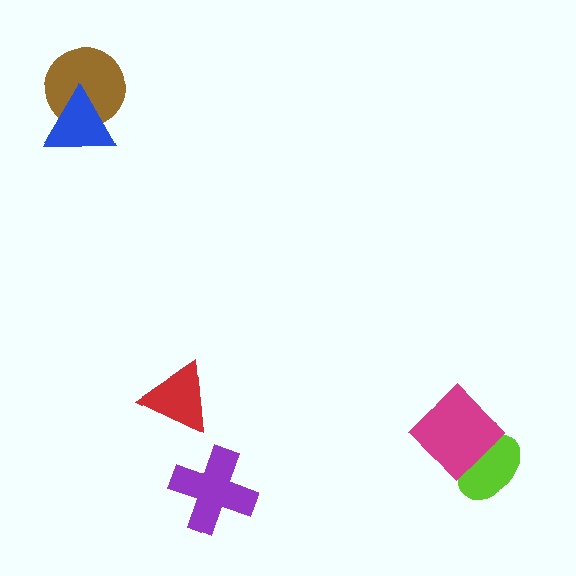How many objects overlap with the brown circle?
1 object overlaps with the brown circle.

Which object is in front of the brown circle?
The blue triangle is in front of the brown circle.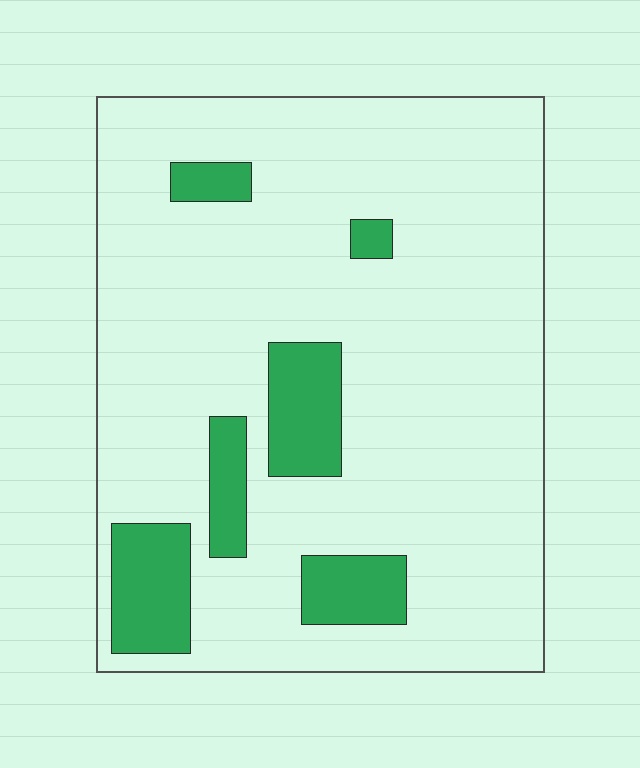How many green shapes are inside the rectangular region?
6.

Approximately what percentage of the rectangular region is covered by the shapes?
Approximately 15%.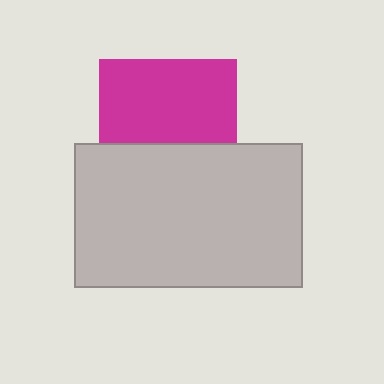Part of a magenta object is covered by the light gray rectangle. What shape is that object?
It is a square.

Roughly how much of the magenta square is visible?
About half of it is visible (roughly 61%).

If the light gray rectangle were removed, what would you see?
You would see the complete magenta square.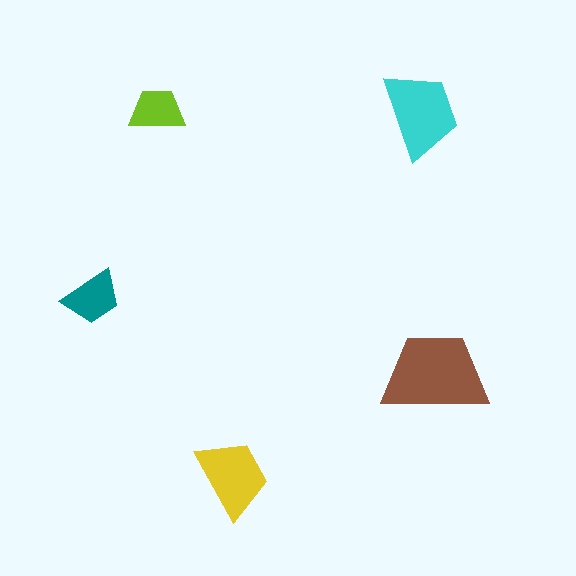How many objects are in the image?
There are 5 objects in the image.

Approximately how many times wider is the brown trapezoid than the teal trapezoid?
About 2 times wider.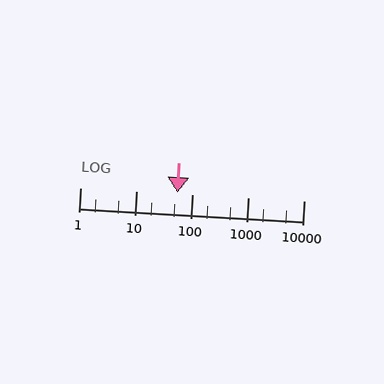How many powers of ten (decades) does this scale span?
The scale spans 4 decades, from 1 to 10000.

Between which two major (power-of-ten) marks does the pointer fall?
The pointer is between 10 and 100.